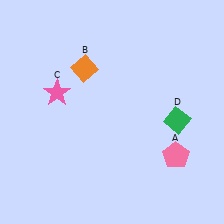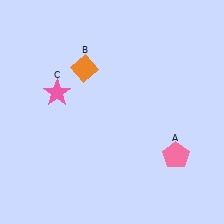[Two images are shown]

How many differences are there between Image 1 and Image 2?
There is 1 difference between the two images.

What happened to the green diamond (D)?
The green diamond (D) was removed in Image 2. It was in the bottom-right area of Image 1.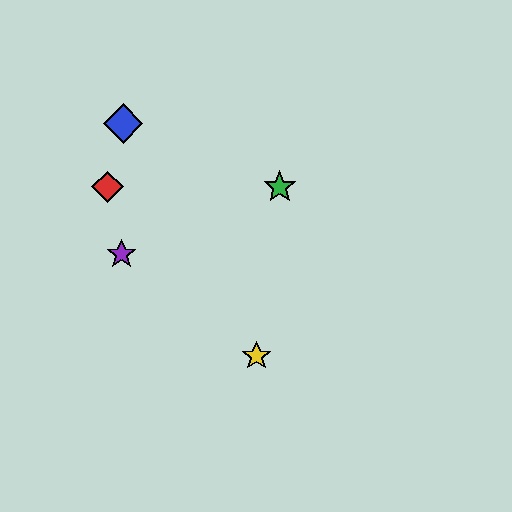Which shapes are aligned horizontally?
The red diamond, the green star are aligned horizontally.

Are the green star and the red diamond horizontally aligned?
Yes, both are at y≈187.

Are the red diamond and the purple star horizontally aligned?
No, the red diamond is at y≈187 and the purple star is at y≈254.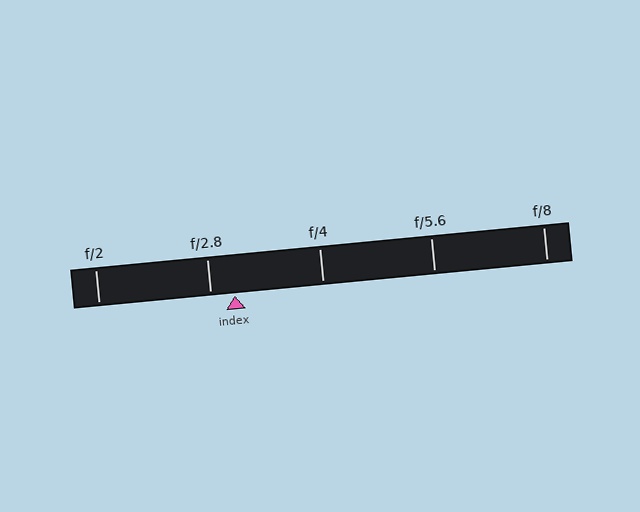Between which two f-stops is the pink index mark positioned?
The index mark is between f/2.8 and f/4.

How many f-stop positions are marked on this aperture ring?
There are 5 f-stop positions marked.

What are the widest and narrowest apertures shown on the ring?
The widest aperture shown is f/2 and the narrowest is f/8.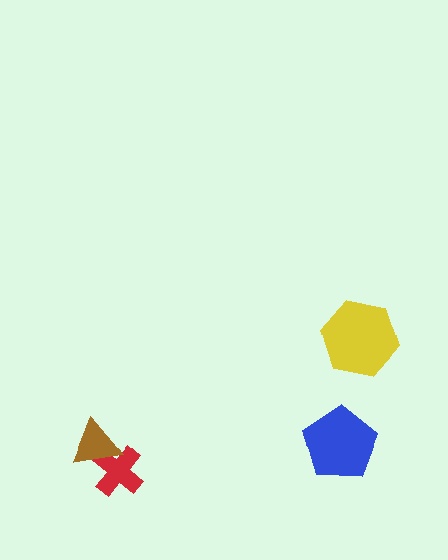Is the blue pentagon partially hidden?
No, no other shape covers it.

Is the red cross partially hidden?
Yes, it is partially covered by another shape.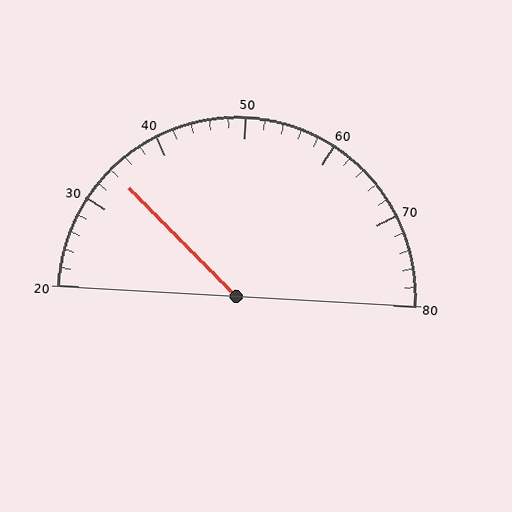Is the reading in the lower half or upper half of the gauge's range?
The reading is in the lower half of the range (20 to 80).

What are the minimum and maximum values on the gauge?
The gauge ranges from 20 to 80.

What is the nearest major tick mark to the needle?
The nearest major tick mark is 30.